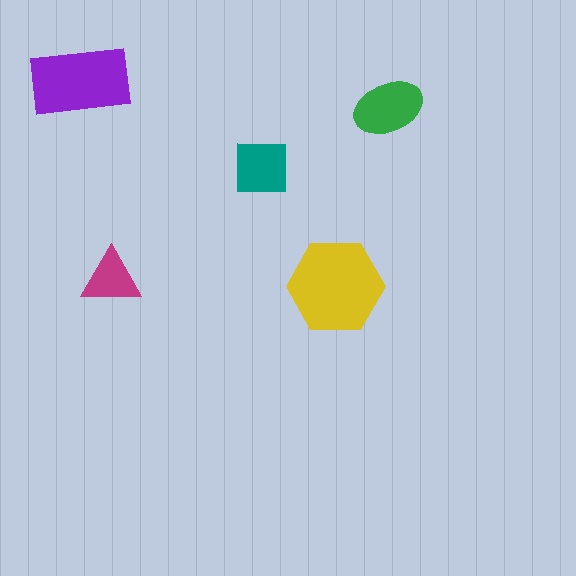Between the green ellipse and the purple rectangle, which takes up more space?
The purple rectangle.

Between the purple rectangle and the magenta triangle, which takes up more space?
The purple rectangle.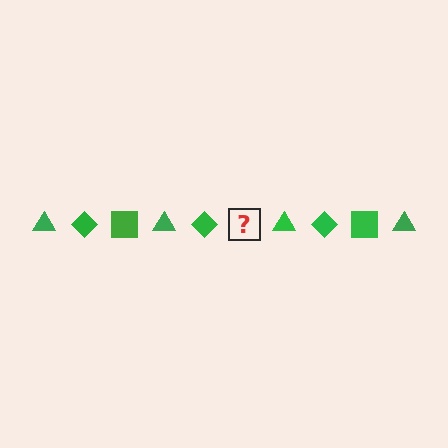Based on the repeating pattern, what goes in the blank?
The blank should be a green square.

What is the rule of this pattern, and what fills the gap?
The rule is that the pattern cycles through triangle, diamond, square shapes in green. The gap should be filled with a green square.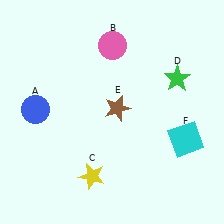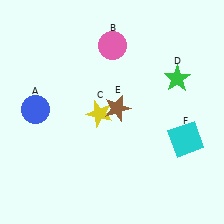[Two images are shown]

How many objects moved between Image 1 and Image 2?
1 object moved between the two images.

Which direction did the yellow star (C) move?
The yellow star (C) moved up.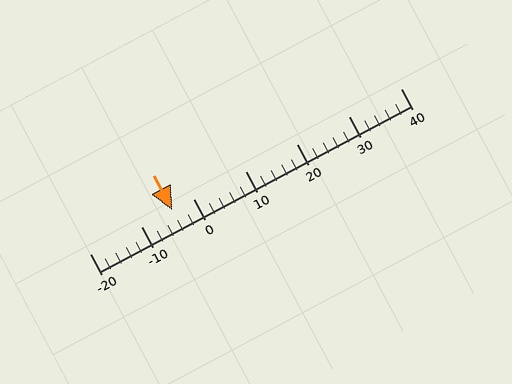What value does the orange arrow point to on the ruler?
The orange arrow points to approximately -4.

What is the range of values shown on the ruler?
The ruler shows values from -20 to 40.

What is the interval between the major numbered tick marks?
The major tick marks are spaced 10 units apart.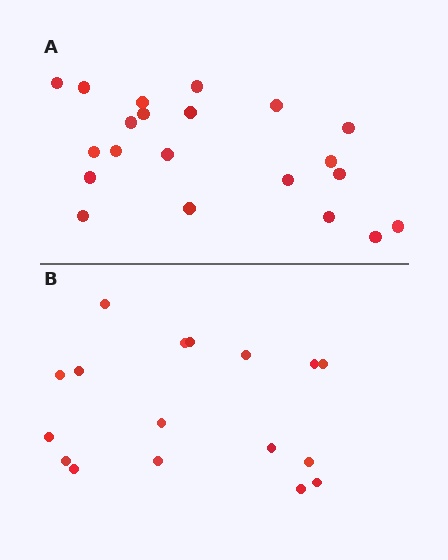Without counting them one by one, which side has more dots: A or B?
Region A (the top region) has more dots.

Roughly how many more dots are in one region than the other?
Region A has about 4 more dots than region B.